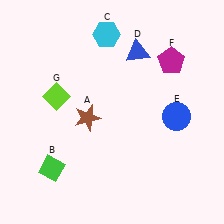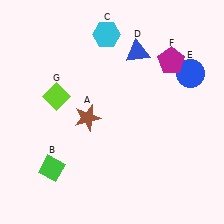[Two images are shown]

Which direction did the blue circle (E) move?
The blue circle (E) moved up.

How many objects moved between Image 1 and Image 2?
1 object moved between the two images.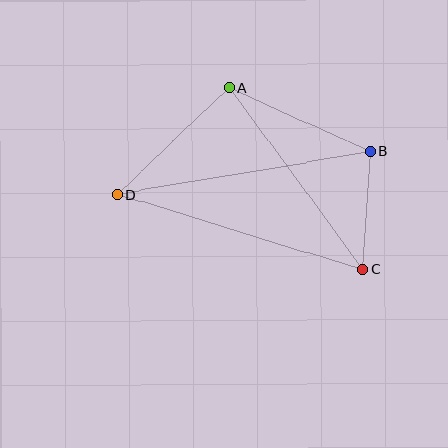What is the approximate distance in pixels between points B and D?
The distance between B and D is approximately 256 pixels.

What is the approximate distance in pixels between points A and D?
The distance between A and D is approximately 155 pixels.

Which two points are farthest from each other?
Points C and D are farthest from each other.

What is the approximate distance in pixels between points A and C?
The distance between A and C is approximately 226 pixels.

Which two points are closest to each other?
Points B and C are closest to each other.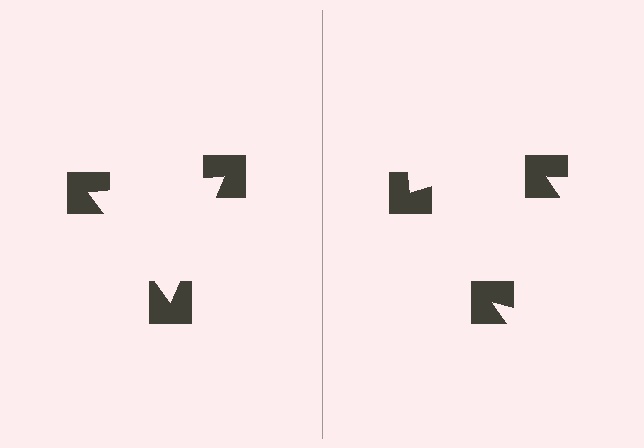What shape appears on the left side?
An illusory triangle.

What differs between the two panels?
The notched squares are positioned identically on both sides; only the wedge orientations differ. On the left they align to a triangle; on the right they are misaligned.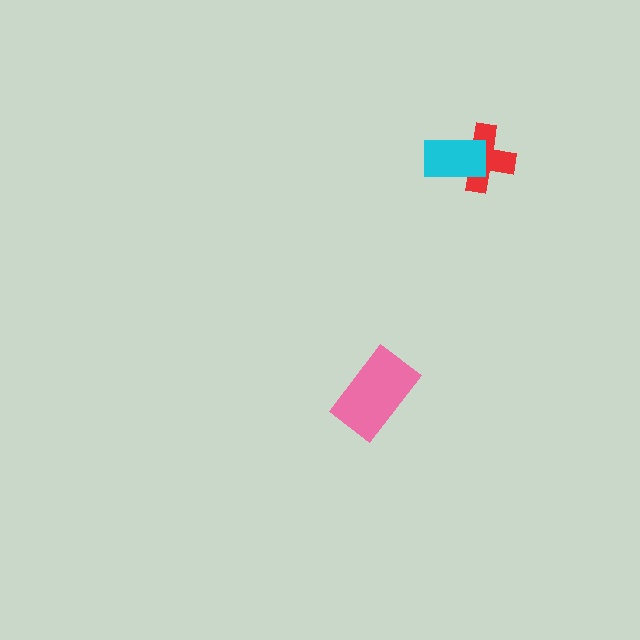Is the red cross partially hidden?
Yes, it is partially covered by another shape.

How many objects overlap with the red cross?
1 object overlaps with the red cross.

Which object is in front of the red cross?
The cyan rectangle is in front of the red cross.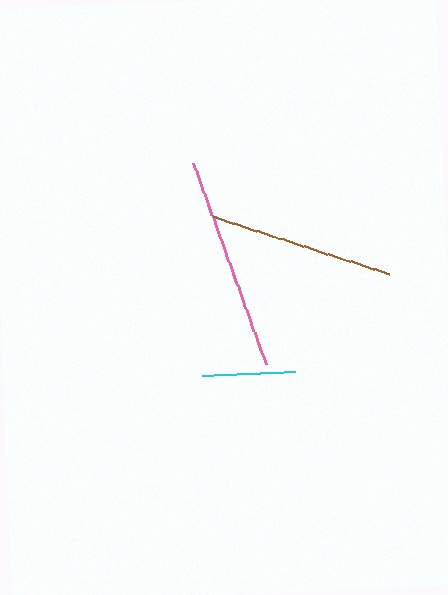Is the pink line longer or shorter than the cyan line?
The pink line is longer than the cyan line.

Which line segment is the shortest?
The cyan line is the shortest at approximately 93 pixels.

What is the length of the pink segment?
The pink segment is approximately 214 pixels long.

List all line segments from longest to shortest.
From longest to shortest: pink, brown, cyan.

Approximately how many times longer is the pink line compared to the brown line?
The pink line is approximately 1.2 times the length of the brown line.